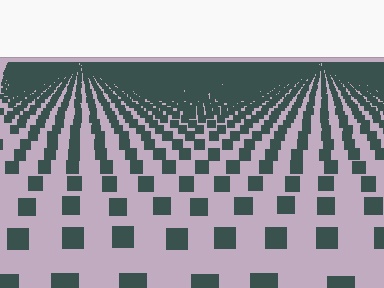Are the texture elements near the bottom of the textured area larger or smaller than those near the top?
Larger. Near the bottom, elements are closer to the viewer and appear at a bigger on-screen size.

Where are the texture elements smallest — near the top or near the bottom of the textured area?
Near the top.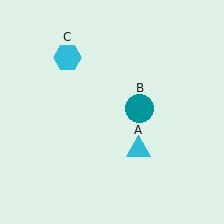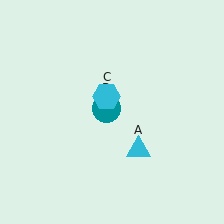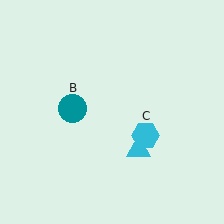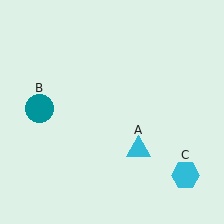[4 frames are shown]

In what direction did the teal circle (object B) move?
The teal circle (object B) moved left.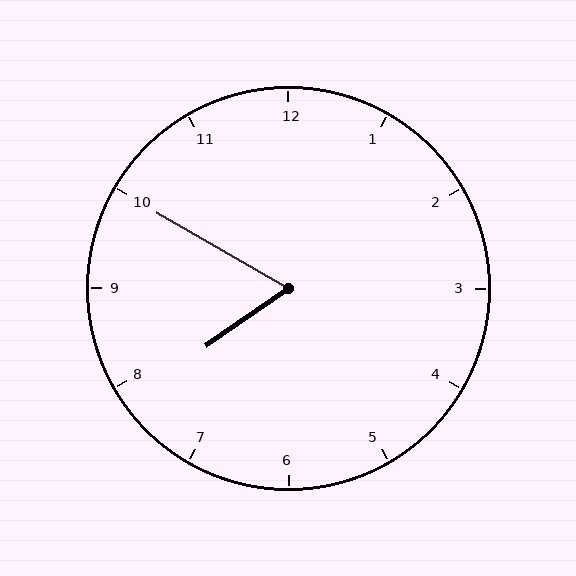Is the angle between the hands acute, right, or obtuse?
It is acute.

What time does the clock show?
7:50.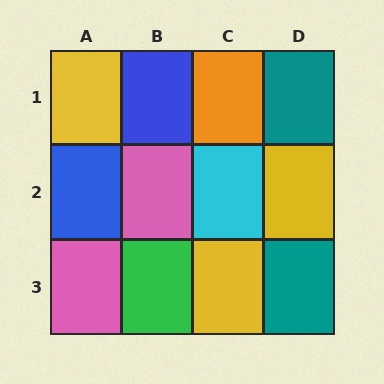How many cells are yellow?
3 cells are yellow.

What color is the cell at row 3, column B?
Green.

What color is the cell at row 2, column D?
Yellow.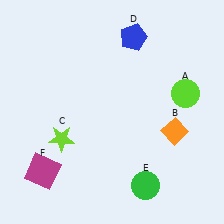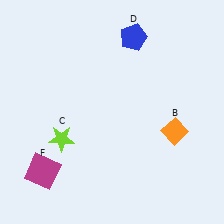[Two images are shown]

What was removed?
The green circle (E), the lime circle (A) were removed in Image 2.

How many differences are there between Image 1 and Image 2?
There are 2 differences between the two images.